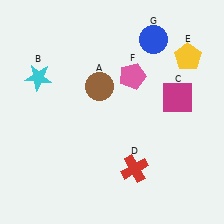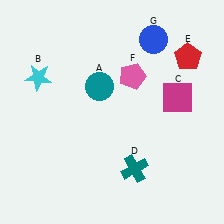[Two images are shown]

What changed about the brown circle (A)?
In Image 1, A is brown. In Image 2, it changed to teal.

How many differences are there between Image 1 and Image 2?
There are 3 differences between the two images.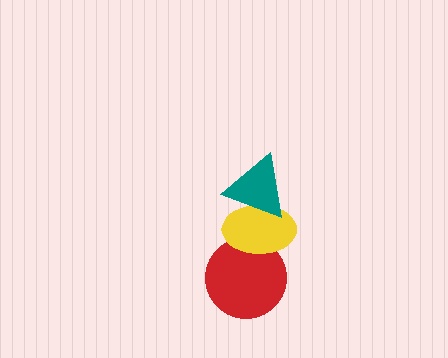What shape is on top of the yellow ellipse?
The teal triangle is on top of the yellow ellipse.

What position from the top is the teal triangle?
The teal triangle is 1st from the top.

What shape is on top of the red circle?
The yellow ellipse is on top of the red circle.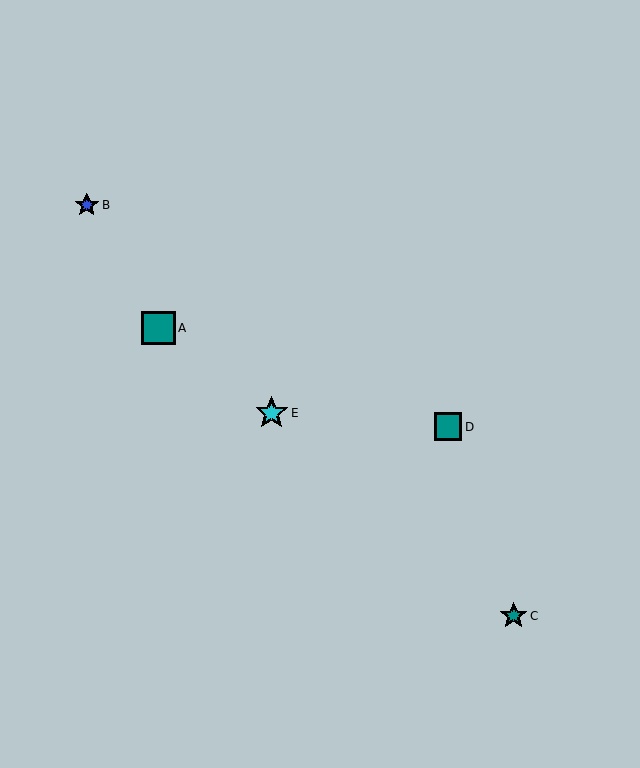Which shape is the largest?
The teal square (labeled A) is the largest.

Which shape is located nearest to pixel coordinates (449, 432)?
The teal square (labeled D) at (448, 427) is nearest to that location.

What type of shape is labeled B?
Shape B is a blue star.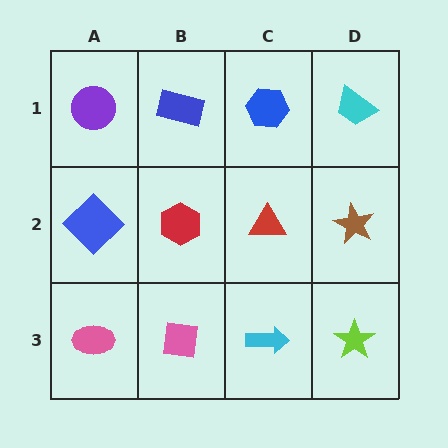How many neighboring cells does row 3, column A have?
2.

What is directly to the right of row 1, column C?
A cyan trapezoid.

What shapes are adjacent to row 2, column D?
A cyan trapezoid (row 1, column D), a lime star (row 3, column D), a red triangle (row 2, column C).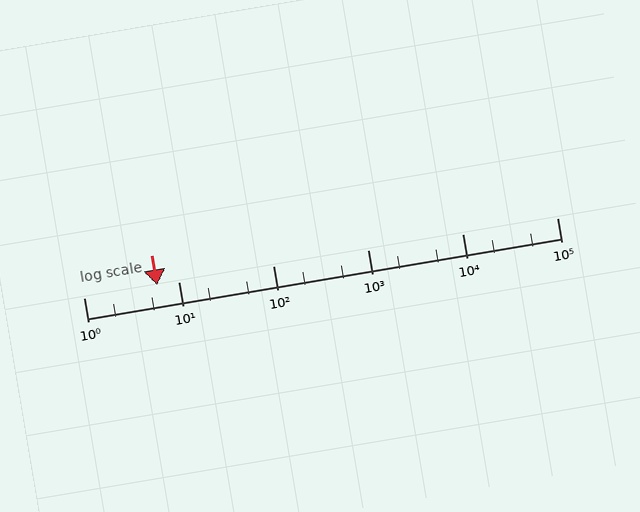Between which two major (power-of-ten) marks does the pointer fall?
The pointer is between 1 and 10.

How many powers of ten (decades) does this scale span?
The scale spans 5 decades, from 1 to 100000.